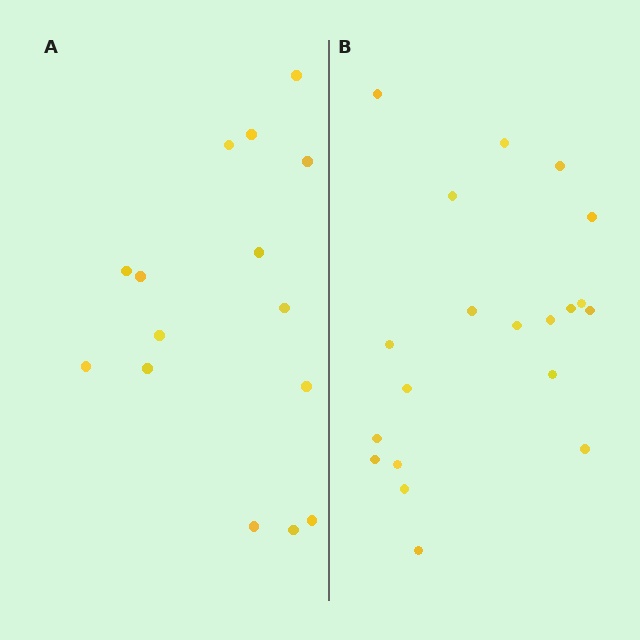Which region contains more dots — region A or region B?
Region B (the right region) has more dots.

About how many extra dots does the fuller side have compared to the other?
Region B has about 5 more dots than region A.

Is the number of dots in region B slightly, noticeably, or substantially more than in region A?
Region B has noticeably more, but not dramatically so. The ratio is roughly 1.3 to 1.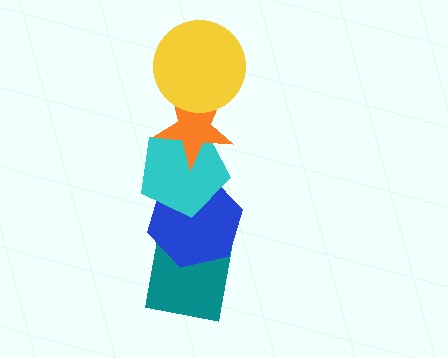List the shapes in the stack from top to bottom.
From top to bottom: the yellow circle, the orange star, the cyan pentagon, the blue hexagon, the teal square.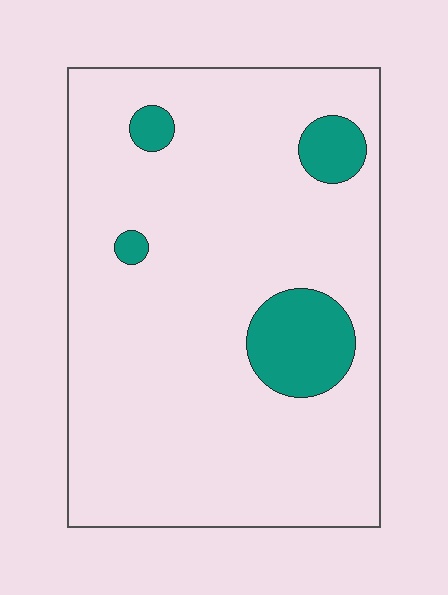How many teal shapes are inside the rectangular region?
4.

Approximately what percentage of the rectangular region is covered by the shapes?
Approximately 10%.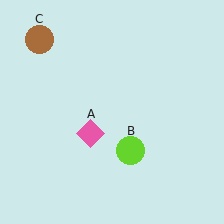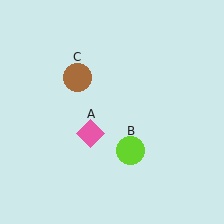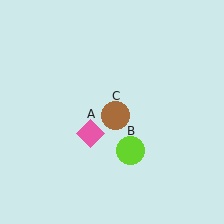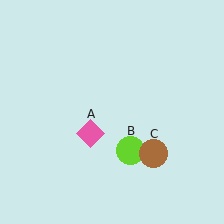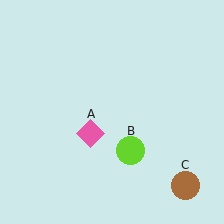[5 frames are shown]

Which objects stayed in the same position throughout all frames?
Pink diamond (object A) and lime circle (object B) remained stationary.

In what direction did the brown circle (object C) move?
The brown circle (object C) moved down and to the right.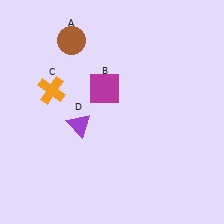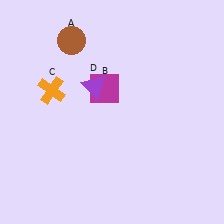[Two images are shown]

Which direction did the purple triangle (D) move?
The purple triangle (D) moved up.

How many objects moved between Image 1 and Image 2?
1 object moved between the two images.